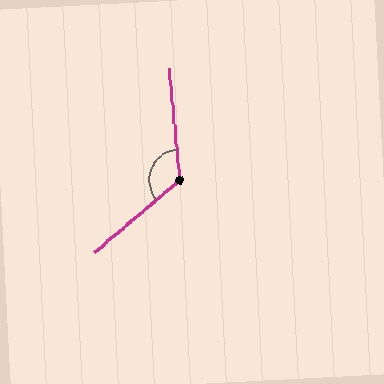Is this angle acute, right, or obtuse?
It is obtuse.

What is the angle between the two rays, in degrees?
Approximately 125 degrees.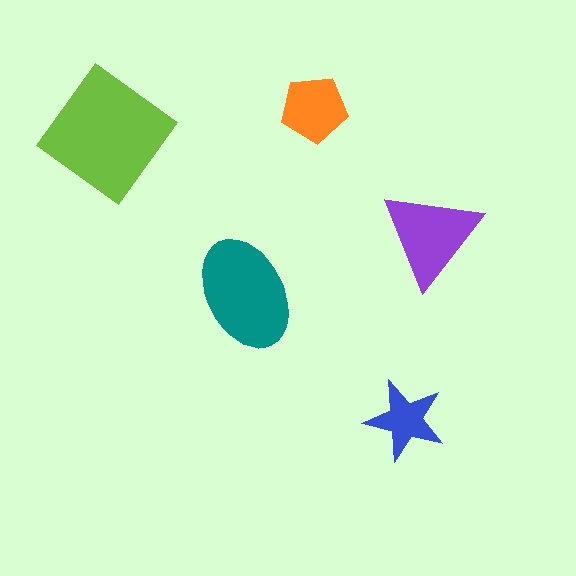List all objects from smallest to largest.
The blue star, the orange pentagon, the purple triangle, the teal ellipse, the lime diamond.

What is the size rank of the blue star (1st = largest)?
5th.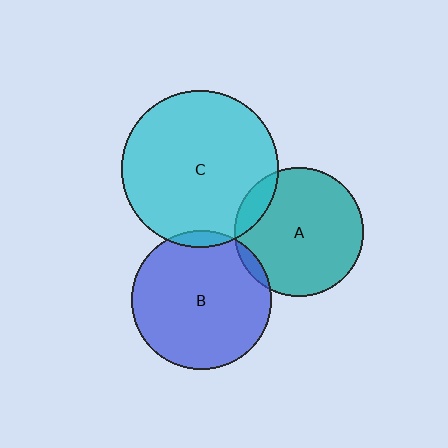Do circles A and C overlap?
Yes.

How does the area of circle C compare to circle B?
Approximately 1.3 times.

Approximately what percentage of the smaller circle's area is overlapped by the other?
Approximately 10%.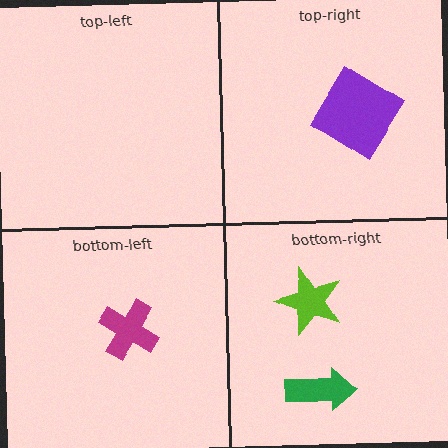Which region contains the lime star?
The bottom-right region.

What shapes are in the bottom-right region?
The lime star, the green arrow.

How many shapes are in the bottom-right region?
2.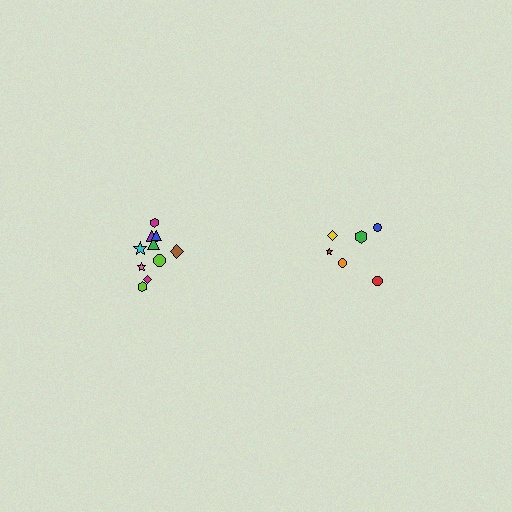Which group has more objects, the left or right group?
The left group.